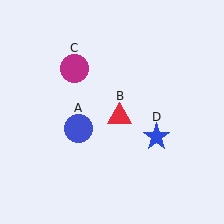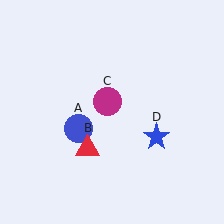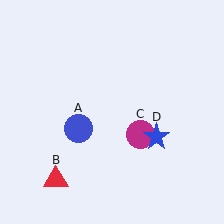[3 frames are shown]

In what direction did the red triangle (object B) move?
The red triangle (object B) moved down and to the left.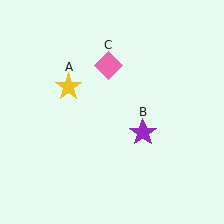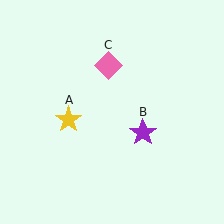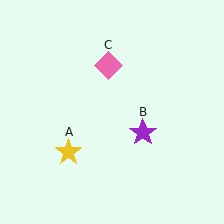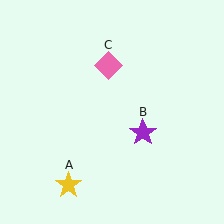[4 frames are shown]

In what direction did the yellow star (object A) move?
The yellow star (object A) moved down.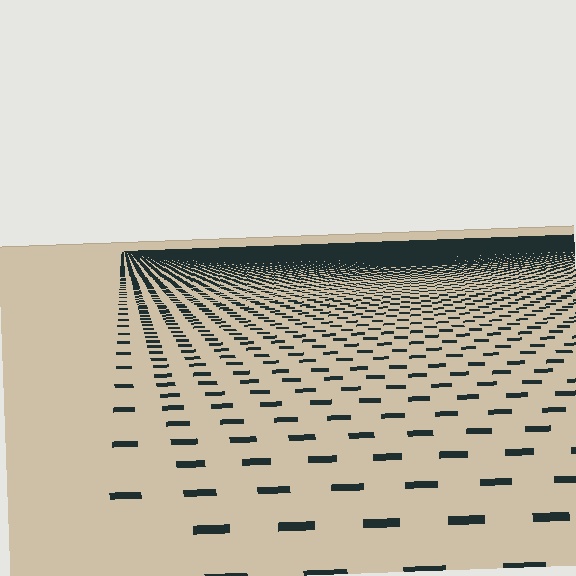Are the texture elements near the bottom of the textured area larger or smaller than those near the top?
Larger. Near the bottom, elements are closer to the viewer and appear at a bigger on-screen size.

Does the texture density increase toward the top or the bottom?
Density increases toward the top.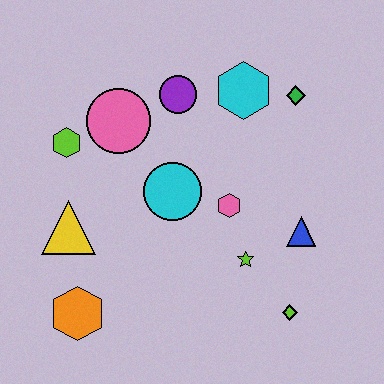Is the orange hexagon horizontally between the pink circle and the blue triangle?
No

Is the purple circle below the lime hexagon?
No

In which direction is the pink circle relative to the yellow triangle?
The pink circle is above the yellow triangle.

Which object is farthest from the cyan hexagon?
The orange hexagon is farthest from the cyan hexagon.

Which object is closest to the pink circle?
The lime hexagon is closest to the pink circle.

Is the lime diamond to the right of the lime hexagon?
Yes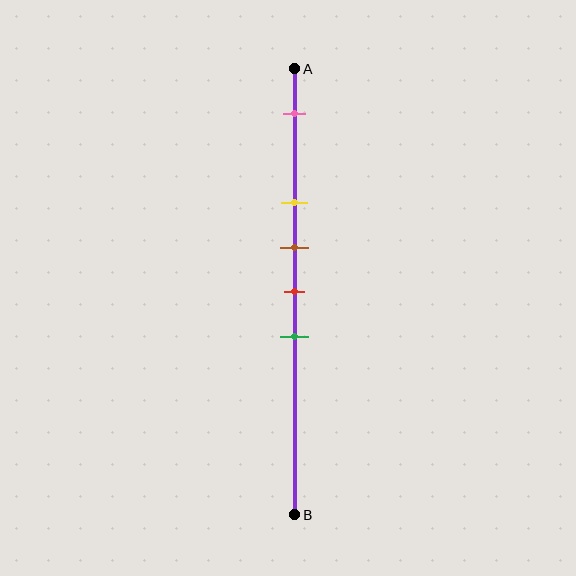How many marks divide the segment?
There are 5 marks dividing the segment.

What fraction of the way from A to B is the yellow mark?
The yellow mark is approximately 30% (0.3) of the way from A to B.